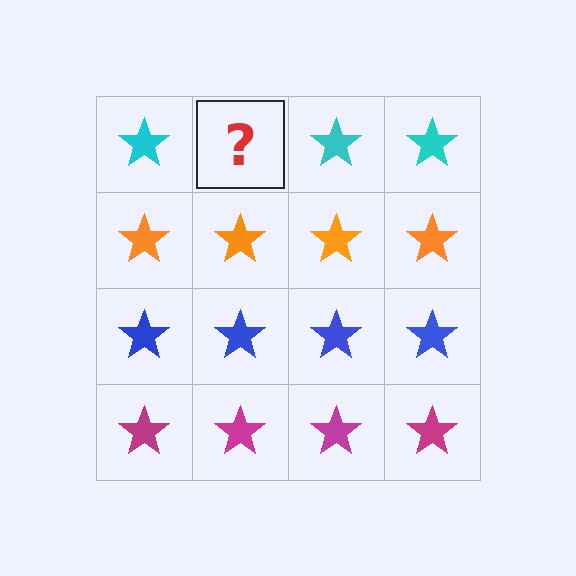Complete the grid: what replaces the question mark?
The question mark should be replaced with a cyan star.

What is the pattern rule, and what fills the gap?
The rule is that each row has a consistent color. The gap should be filled with a cyan star.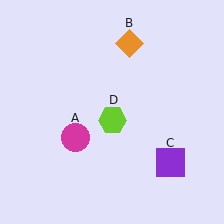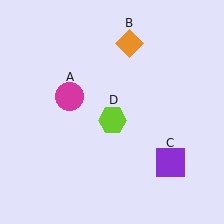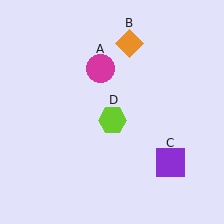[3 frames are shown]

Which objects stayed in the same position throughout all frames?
Orange diamond (object B) and purple square (object C) and lime hexagon (object D) remained stationary.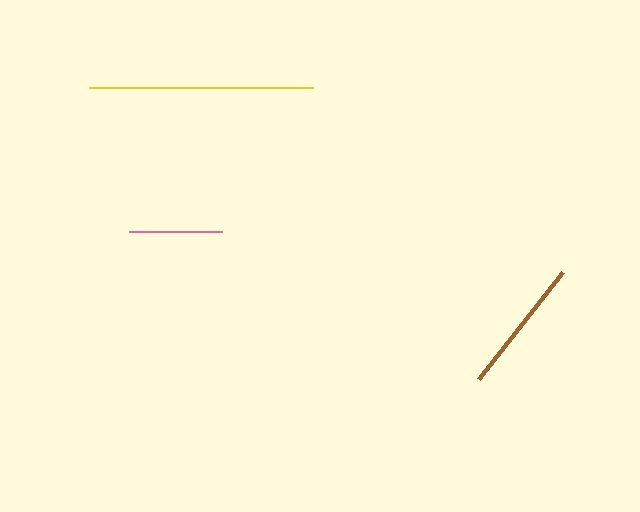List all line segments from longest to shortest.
From longest to shortest: yellow, brown, pink.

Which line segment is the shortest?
The pink line is the shortest at approximately 93 pixels.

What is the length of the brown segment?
The brown segment is approximately 136 pixels long.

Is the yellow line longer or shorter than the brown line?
The yellow line is longer than the brown line.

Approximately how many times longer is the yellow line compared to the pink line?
The yellow line is approximately 2.4 times the length of the pink line.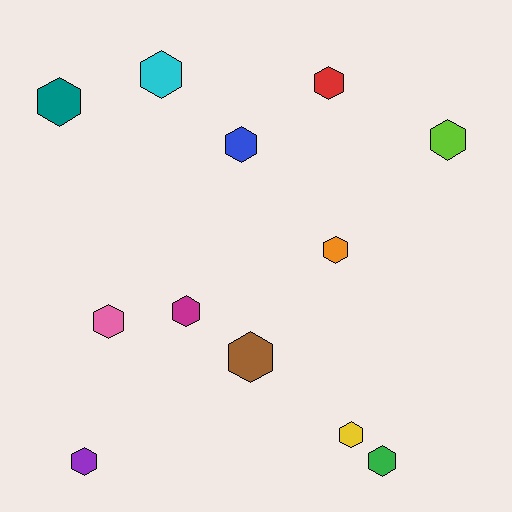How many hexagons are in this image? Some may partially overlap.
There are 12 hexagons.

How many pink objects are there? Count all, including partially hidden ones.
There is 1 pink object.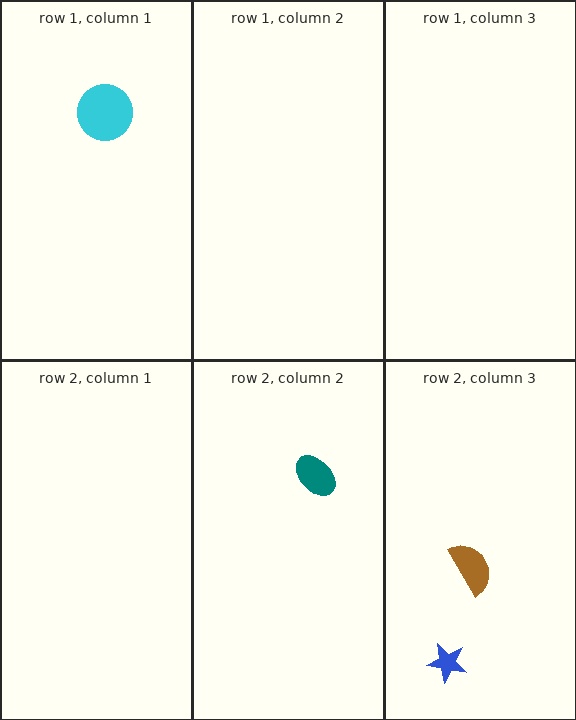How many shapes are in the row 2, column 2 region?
1.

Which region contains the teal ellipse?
The row 2, column 2 region.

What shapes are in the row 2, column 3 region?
The blue star, the brown semicircle.